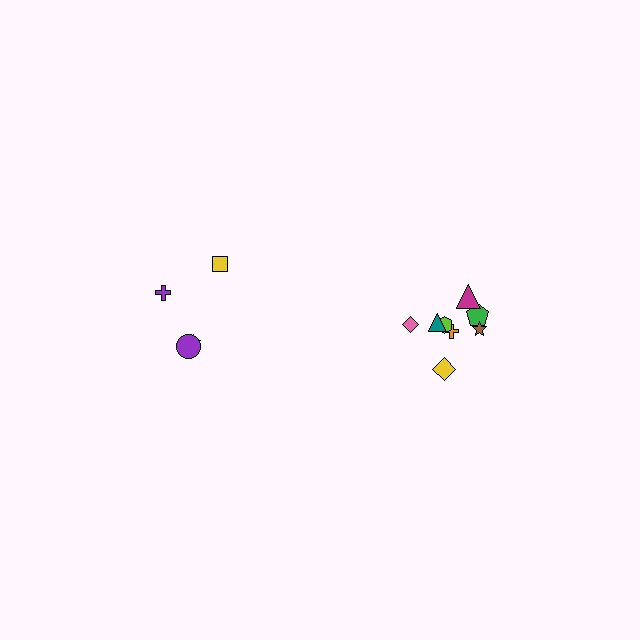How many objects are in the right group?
There are 8 objects.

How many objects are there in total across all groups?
There are 12 objects.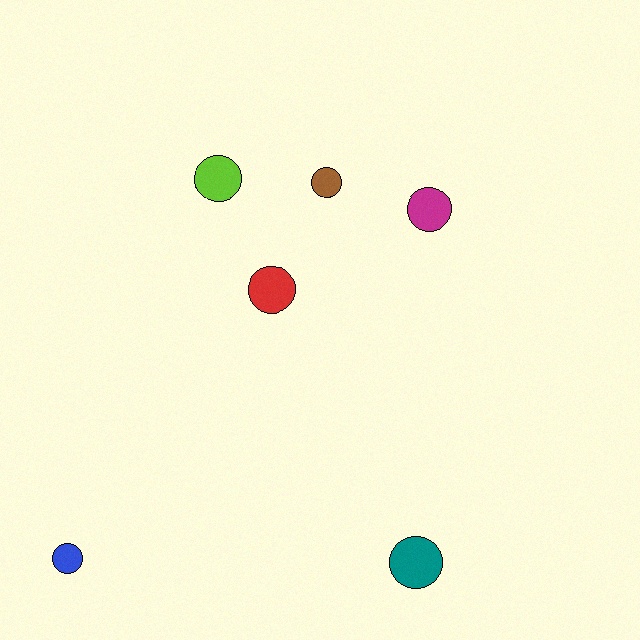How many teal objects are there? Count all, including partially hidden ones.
There is 1 teal object.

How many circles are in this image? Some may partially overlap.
There are 6 circles.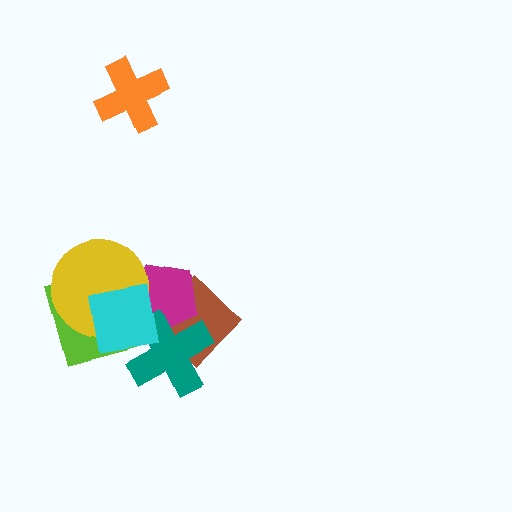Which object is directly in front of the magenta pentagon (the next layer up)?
The lime square is directly in front of the magenta pentagon.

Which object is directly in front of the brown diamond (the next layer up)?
The magenta pentagon is directly in front of the brown diamond.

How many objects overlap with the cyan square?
5 objects overlap with the cyan square.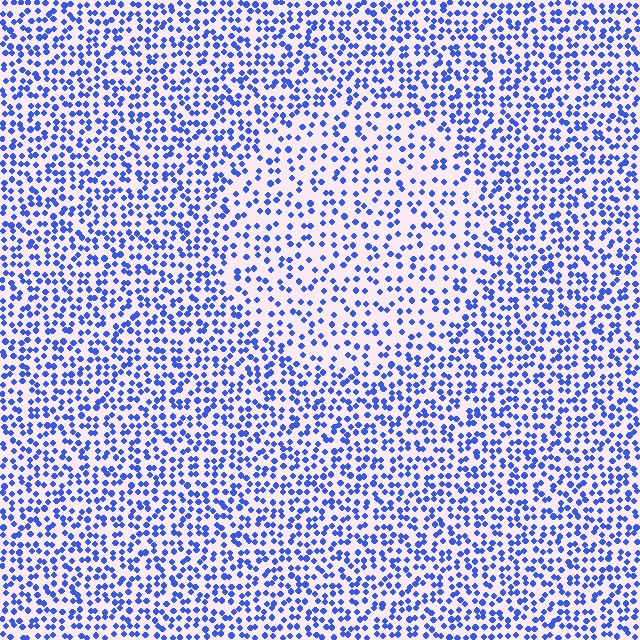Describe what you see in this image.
The image contains small blue elements arranged at two different densities. A circle-shaped region is visible where the elements are less densely packed than the surrounding area.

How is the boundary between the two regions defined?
The boundary is defined by a change in element density (approximately 1.7x ratio). All elements are the same color, size, and shape.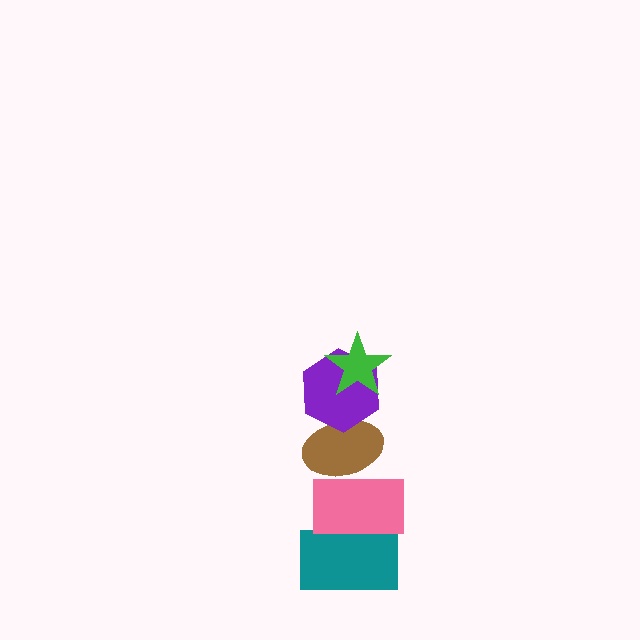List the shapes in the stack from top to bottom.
From top to bottom: the green star, the purple hexagon, the brown ellipse, the pink rectangle, the teal rectangle.